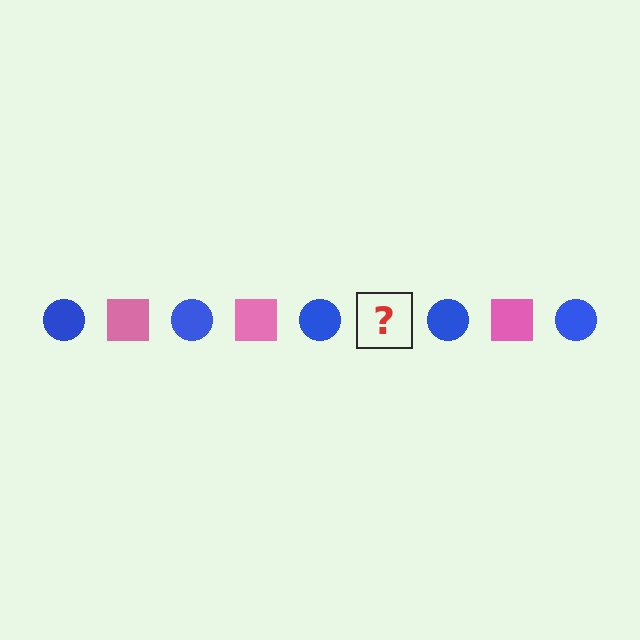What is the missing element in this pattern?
The missing element is a pink square.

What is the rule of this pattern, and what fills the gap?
The rule is that the pattern alternates between blue circle and pink square. The gap should be filled with a pink square.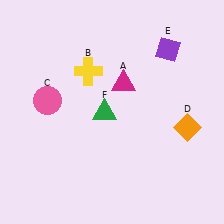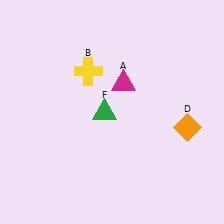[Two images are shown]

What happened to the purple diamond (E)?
The purple diamond (E) was removed in Image 2. It was in the top-right area of Image 1.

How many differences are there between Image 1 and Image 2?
There are 2 differences between the two images.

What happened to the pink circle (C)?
The pink circle (C) was removed in Image 2. It was in the top-left area of Image 1.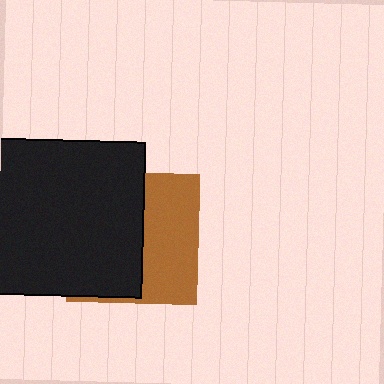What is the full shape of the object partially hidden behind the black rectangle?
The partially hidden object is a brown square.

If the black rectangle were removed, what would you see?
You would see the complete brown square.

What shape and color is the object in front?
The object in front is a black rectangle.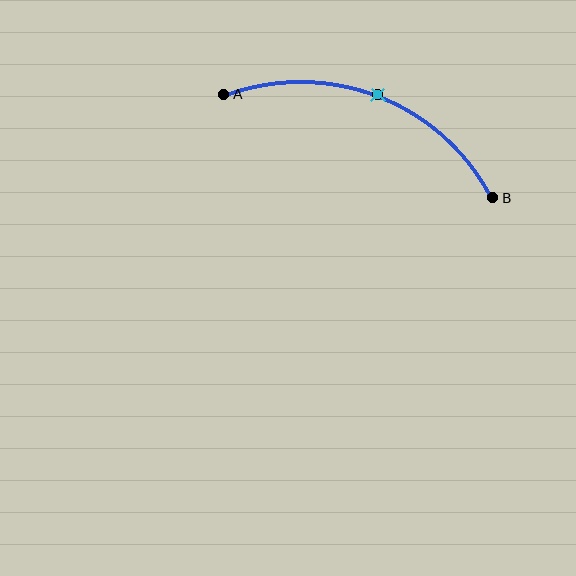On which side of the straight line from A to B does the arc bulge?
The arc bulges above the straight line connecting A and B.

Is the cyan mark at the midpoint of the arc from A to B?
Yes. The cyan mark lies on the arc at equal arc-length from both A and B — it is the arc midpoint.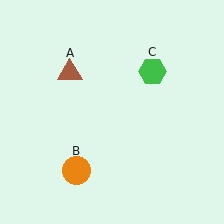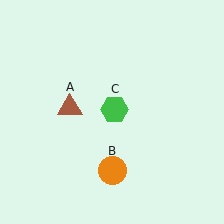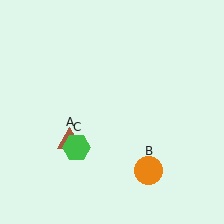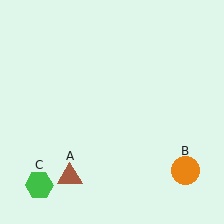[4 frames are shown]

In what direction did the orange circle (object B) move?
The orange circle (object B) moved right.